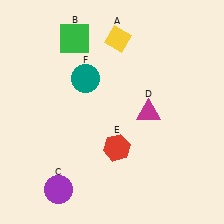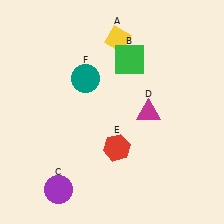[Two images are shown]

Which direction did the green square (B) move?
The green square (B) moved right.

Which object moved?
The green square (B) moved right.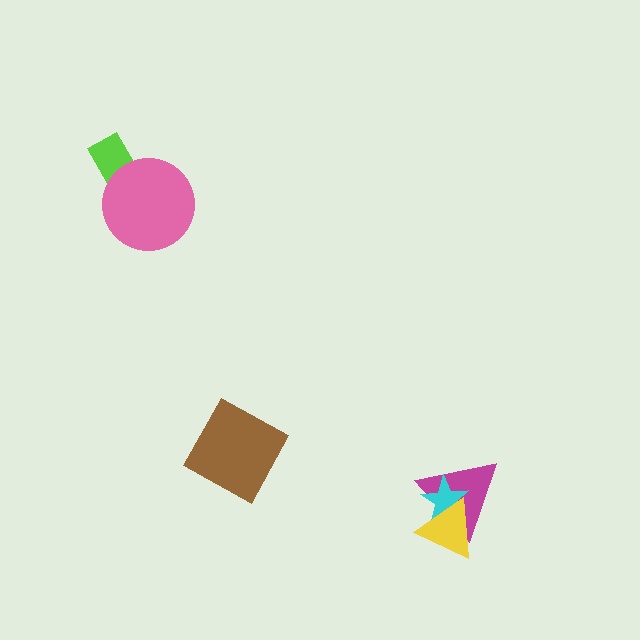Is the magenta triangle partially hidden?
Yes, it is partially covered by another shape.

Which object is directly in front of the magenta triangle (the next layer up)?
The cyan star is directly in front of the magenta triangle.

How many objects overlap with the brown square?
0 objects overlap with the brown square.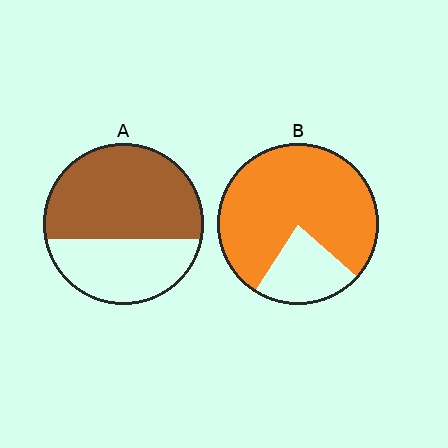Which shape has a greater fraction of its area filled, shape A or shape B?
Shape B.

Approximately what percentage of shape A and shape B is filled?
A is approximately 60% and B is approximately 80%.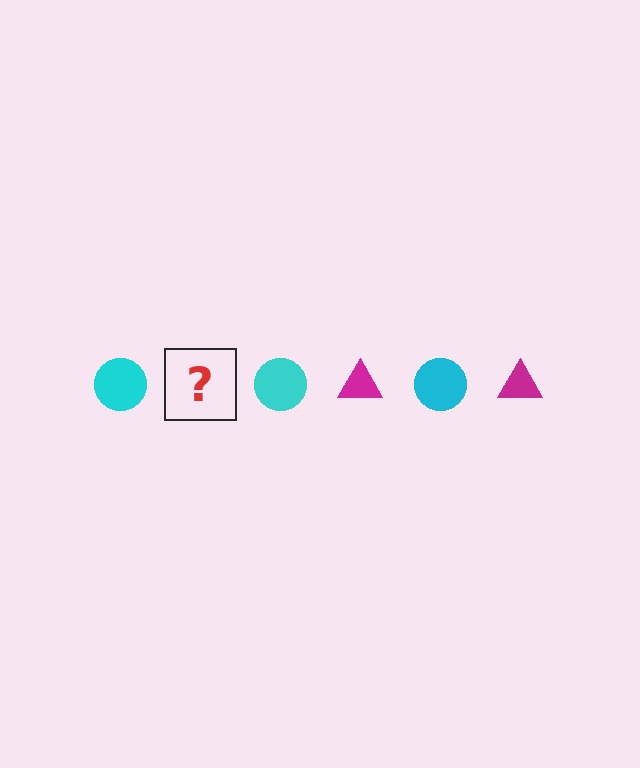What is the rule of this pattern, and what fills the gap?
The rule is that the pattern alternates between cyan circle and magenta triangle. The gap should be filled with a magenta triangle.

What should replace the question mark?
The question mark should be replaced with a magenta triangle.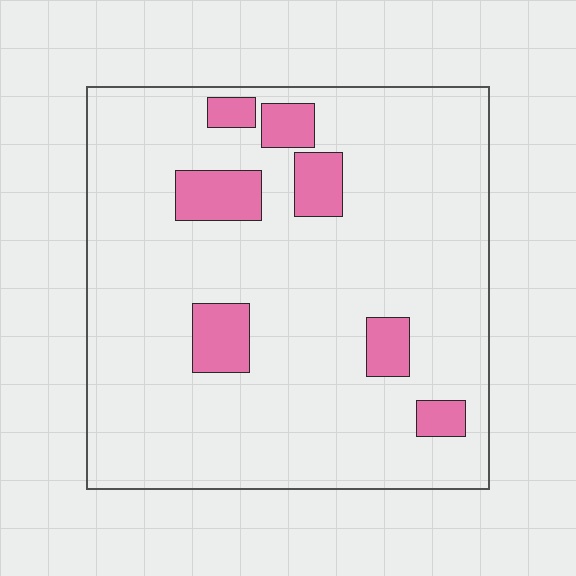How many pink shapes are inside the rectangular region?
7.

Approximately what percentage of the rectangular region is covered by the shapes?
Approximately 10%.